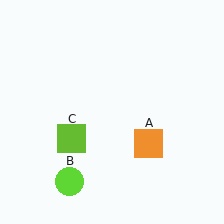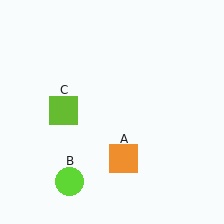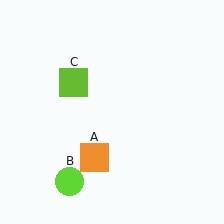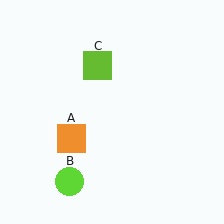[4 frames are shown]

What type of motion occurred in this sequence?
The orange square (object A), lime square (object C) rotated clockwise around the center of the scene.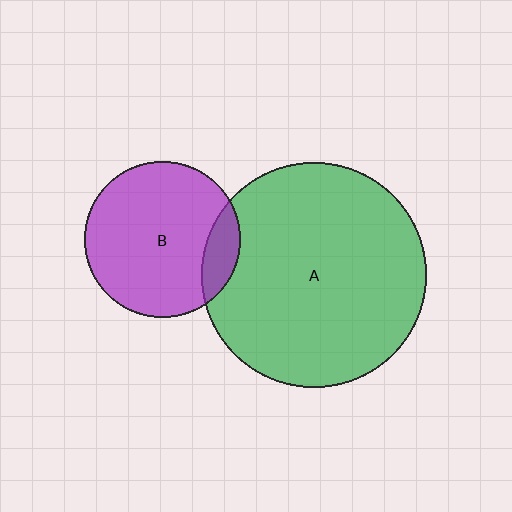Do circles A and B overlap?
Yes.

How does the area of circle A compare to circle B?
Approximately 2.1 times.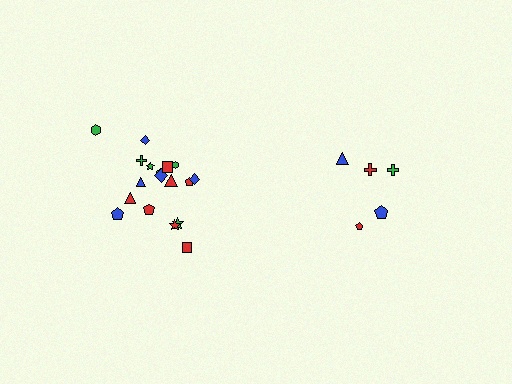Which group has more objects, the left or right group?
The left group.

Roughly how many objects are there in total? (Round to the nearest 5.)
Roughly 25 objects in total.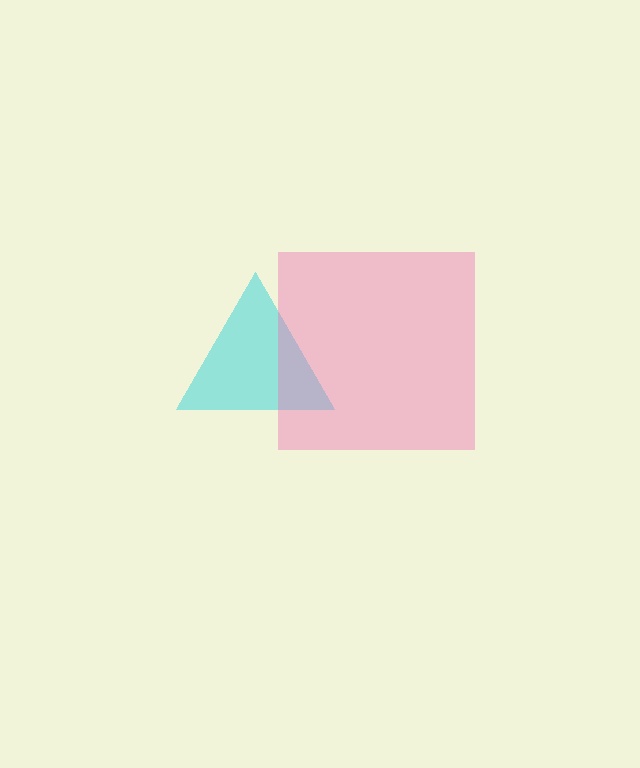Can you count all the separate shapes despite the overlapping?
Yes, there are 2 separate shapes.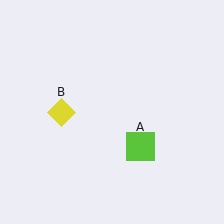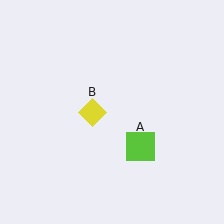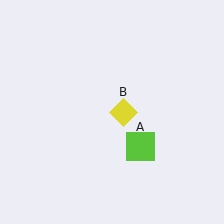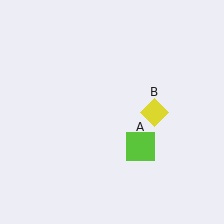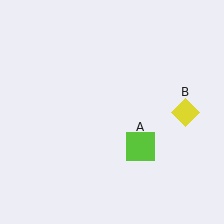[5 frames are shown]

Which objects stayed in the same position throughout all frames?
Lime square (object A) remained stationary.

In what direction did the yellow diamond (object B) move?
The yellow diamond (object B) moved right.